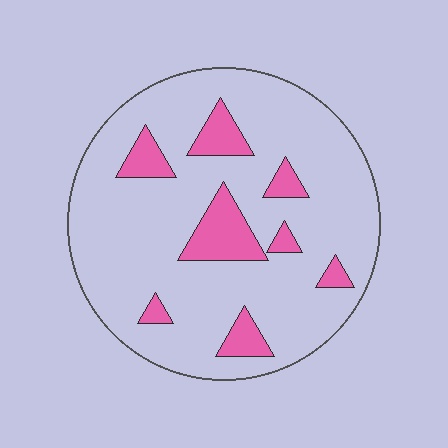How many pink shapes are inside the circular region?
8.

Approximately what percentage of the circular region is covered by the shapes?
Approximately 15%.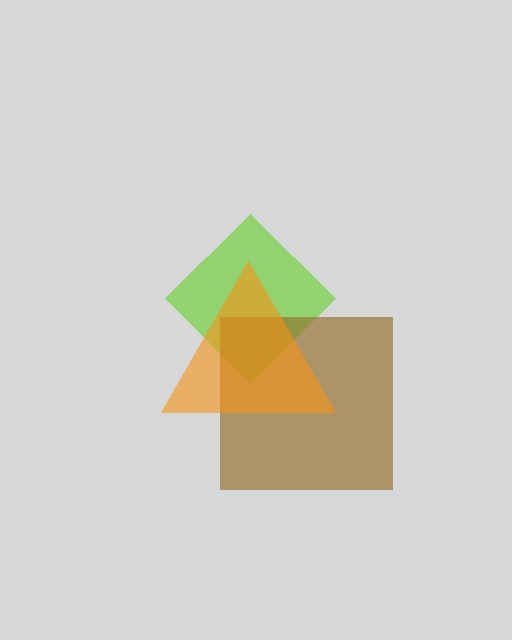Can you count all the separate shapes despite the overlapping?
Yes, there are 3 separate shapes.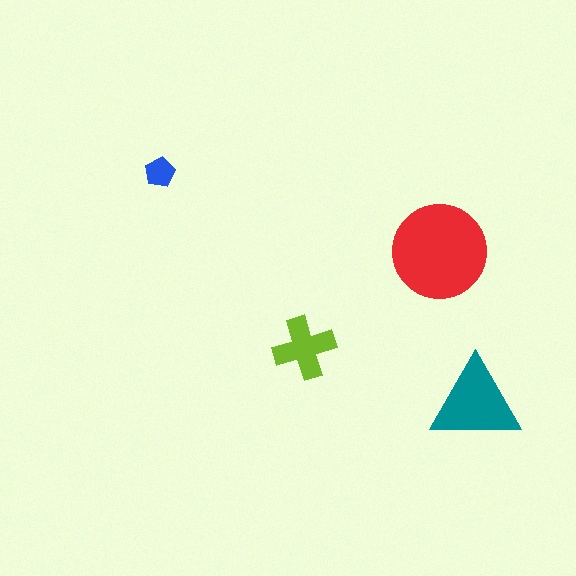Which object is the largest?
The red circle.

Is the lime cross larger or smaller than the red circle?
Smaller.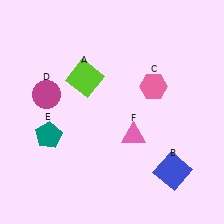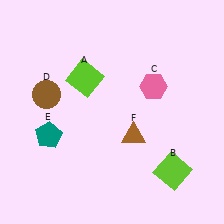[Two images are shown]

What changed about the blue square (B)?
In Image 1, B is blue. In Image 2, it changed to lime.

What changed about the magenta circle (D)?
In Image 1, D is magenta. In Image 2, it changed to brown.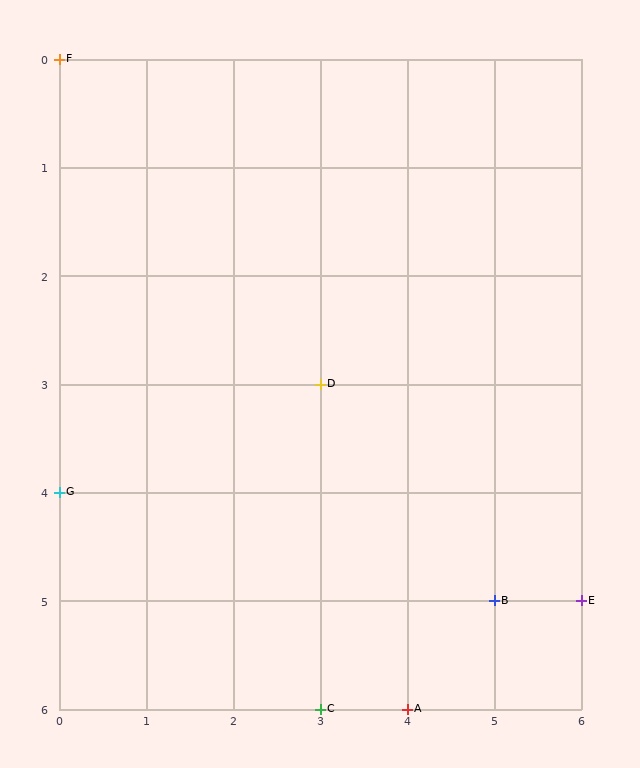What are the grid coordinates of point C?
Point C is at grid coordinates (3, 6).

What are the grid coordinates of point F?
Point F is at grid coordinates (0, 0).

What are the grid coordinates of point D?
Point D is at grid coordinates (3, 3).